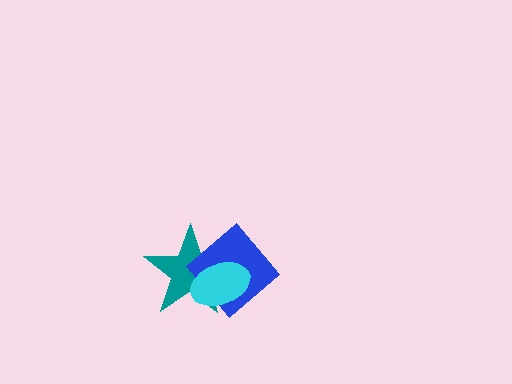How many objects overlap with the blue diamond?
2 objects overlap with the blue diamond.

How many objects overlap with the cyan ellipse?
2 objects overlap with the cyan ellipse.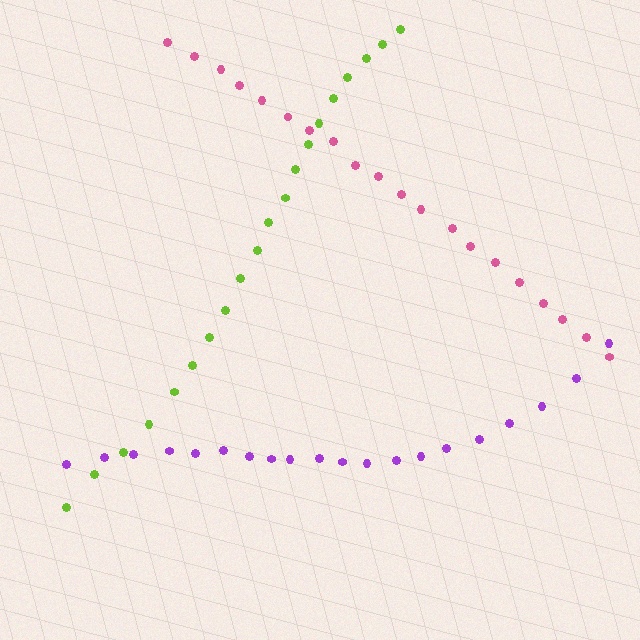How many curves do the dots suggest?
There are 3 distinct paths.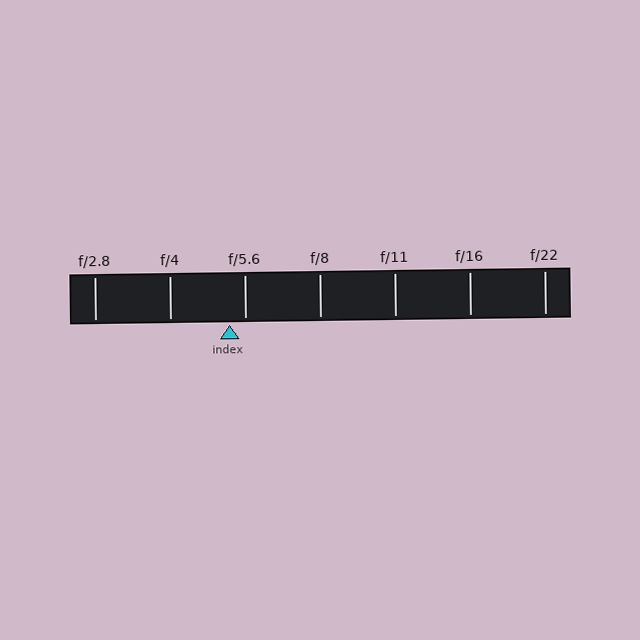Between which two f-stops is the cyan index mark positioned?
The index mark is between f/4 and f/5.6.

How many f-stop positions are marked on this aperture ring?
There are 7 f-stop positions marked.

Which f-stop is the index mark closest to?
The index mark is closest to f/5.6.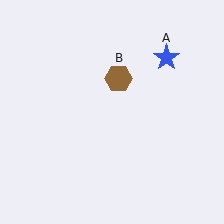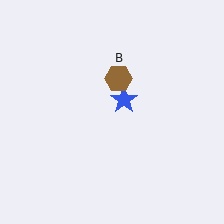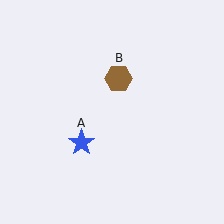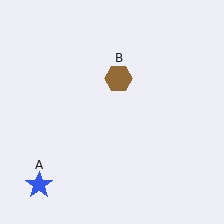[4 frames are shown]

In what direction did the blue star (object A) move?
The blue star (object A) moved down and to the left.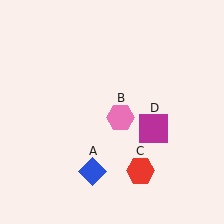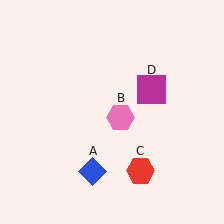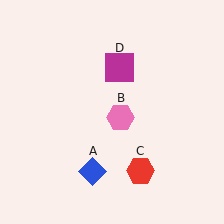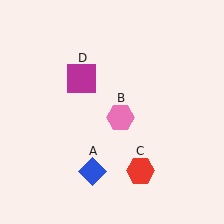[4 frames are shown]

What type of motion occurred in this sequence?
The magenta square (object D) rotated counterclockwise around the center of the scene.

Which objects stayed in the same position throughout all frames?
Blue diamond (object A) and pink hexagon (object B) and red hexagon (object C) remained stationary.